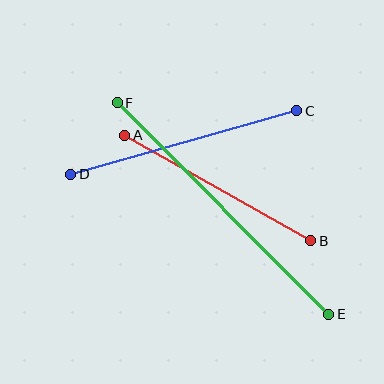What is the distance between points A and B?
The distance is approximately 214 pixels.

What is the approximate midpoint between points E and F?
The midpoint is at approximately (223, 208) pixels.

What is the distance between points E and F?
The distance is approximately 299 pixels.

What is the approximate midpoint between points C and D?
The midpoint is at approximately (184, 142) pixels.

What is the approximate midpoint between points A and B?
The midpoint is at approximately (218, 188) pixels.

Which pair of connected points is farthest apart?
Points E and F are farthest apart.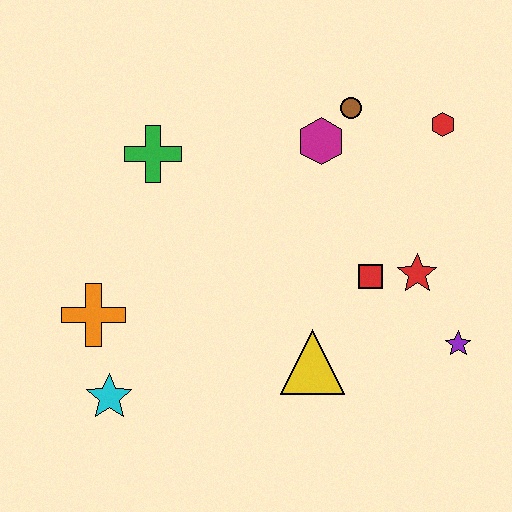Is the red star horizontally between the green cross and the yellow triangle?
No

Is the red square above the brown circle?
No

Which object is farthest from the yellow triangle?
The red hexagon is farthest from the yellow triangle.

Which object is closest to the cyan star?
The orange cross is closest to the cyan star.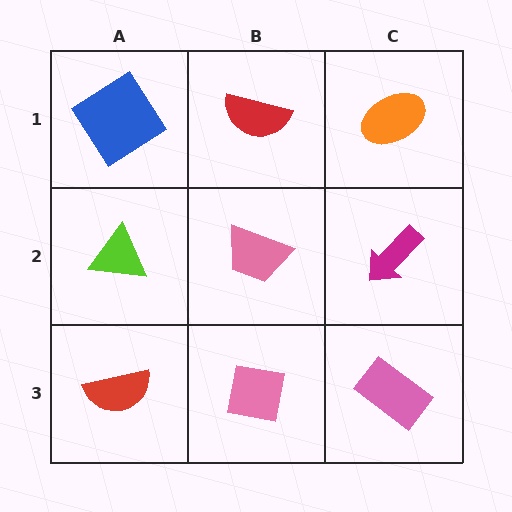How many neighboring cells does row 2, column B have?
4.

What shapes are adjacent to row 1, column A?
A lime triangle (row 2, column A), a red semicircle (row 1, column B).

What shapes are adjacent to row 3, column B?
A pink trapezoid (row 2, column B), a red semicircle (row 3, column A), a pink rectangle (row 3, column C).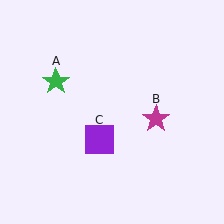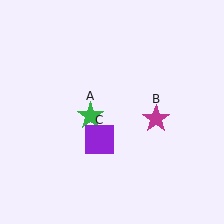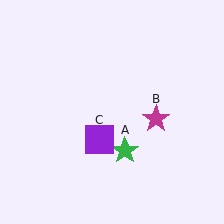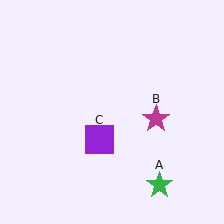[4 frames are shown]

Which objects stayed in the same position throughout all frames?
Magenta star (object B) and purple square (object C) remained stationary.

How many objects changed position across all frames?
1 object changed position: green star (object A).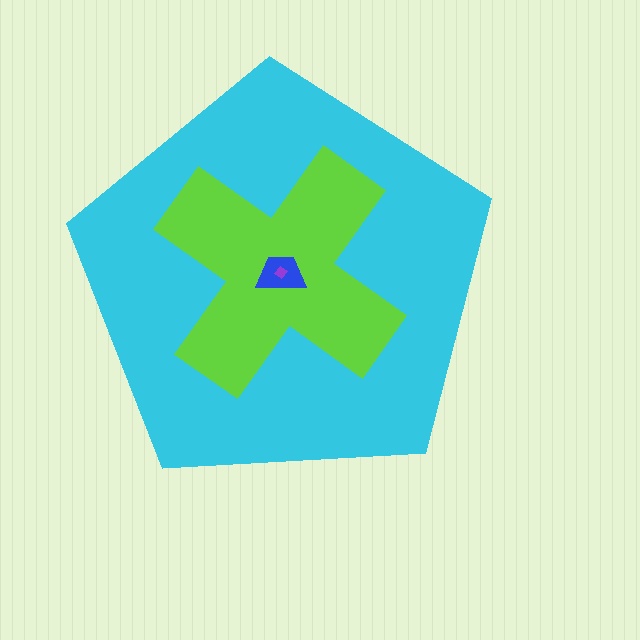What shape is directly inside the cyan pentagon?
The lime cross.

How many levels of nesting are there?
4.